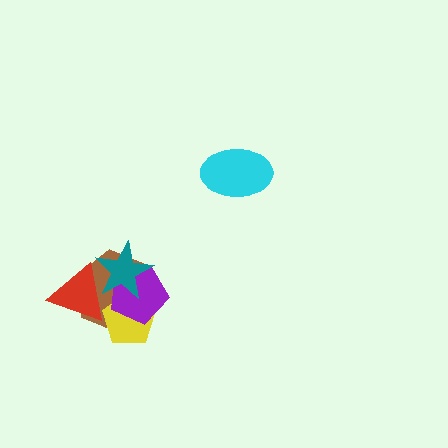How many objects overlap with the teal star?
4 objects overlap with the teal star.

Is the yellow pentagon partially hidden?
Yes, it is partially covered by another shape.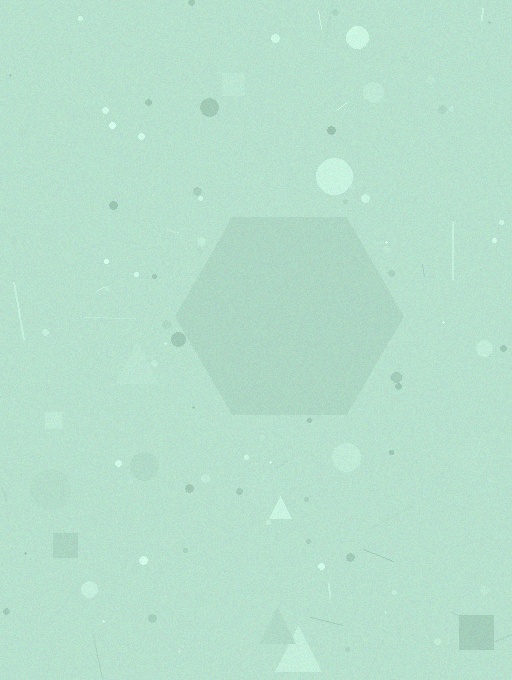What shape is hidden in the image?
A hexagon is hidden in the image.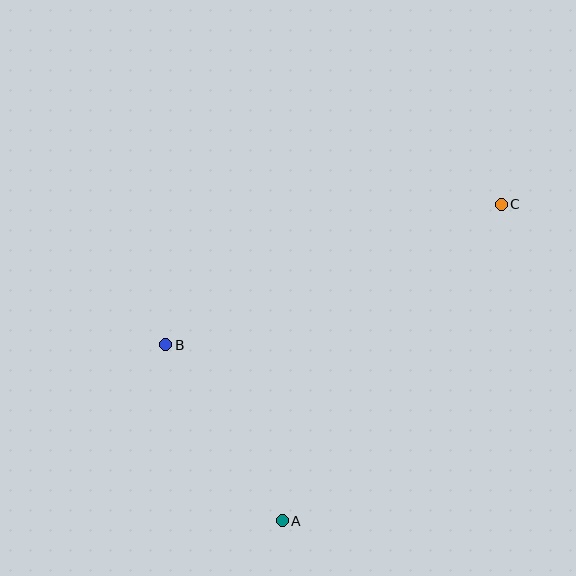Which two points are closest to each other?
Points A and B are closest to each other.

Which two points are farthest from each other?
Points A and C are farthest from each other.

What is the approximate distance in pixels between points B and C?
The distance between B and C is approximately 363 pixels.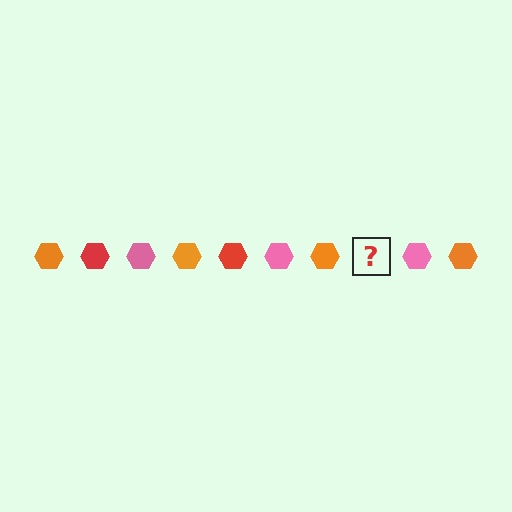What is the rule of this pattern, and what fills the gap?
The rule is that the pattern cycles through orange, red, pink hexagons. The gap should be filled with a red hexagon.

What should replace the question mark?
The question mark should be replaced with a red hexagon.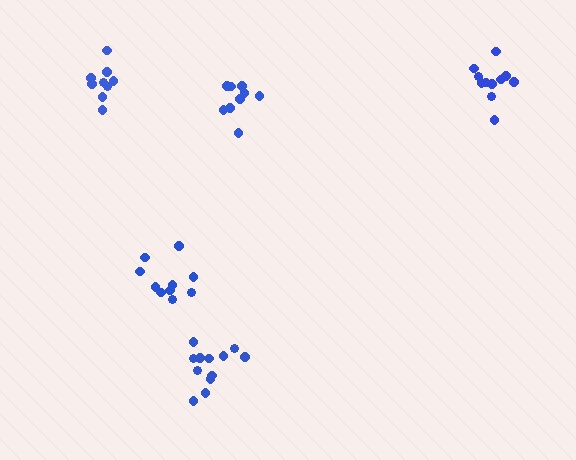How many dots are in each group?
Group 1: 10 dots, Group 2: 9 dots, Group 3: 10 dots, Group 4: 11 dots, Group 5: 12 dots (52 total).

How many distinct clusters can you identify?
There are 5 distinct clusters.